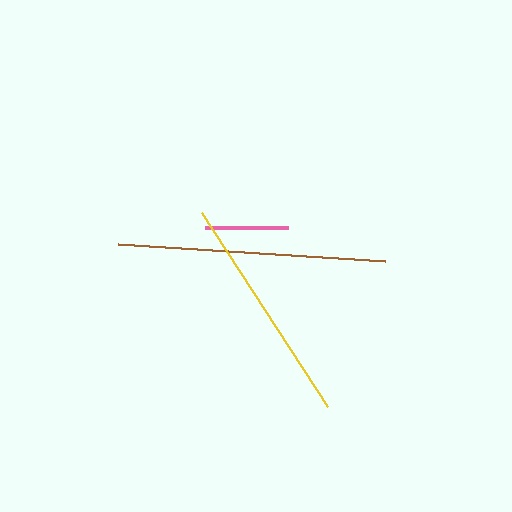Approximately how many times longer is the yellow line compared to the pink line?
The yellow line is approximately 2.8 times the length of the pink line.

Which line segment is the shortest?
The pink line is the shortest at approximately 83 pixels.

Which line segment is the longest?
The brown line is the longest at approximately 268 pixels.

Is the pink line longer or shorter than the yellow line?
The yellow line is longer than the pink line.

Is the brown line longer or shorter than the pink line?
The brown line is longer than the pink line.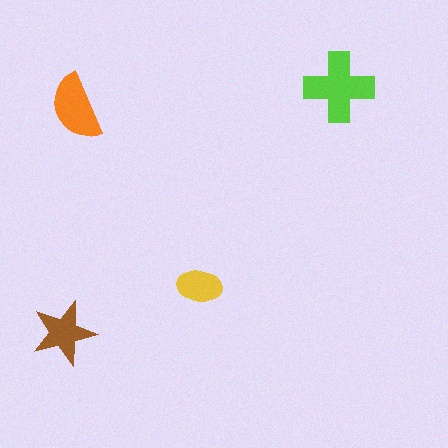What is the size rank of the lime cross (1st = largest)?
1st.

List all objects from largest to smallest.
The lime cross, the orange semicircle, the brown star, the yellow ellipse.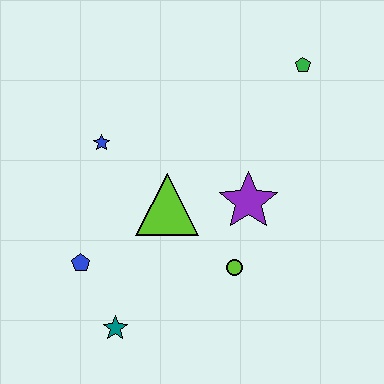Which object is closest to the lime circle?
The purple star is closest to the lime circle.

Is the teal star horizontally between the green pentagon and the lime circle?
No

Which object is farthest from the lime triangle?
The green pentagon is farthest from the lime triangle.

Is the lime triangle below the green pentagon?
Yes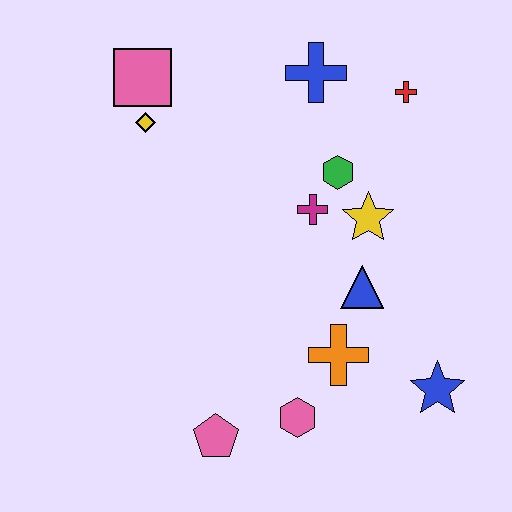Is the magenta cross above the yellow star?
Yes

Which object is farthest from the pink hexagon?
The pink square is farthest from the pink hexagon.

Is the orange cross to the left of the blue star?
Yes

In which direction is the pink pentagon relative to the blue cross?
The pink pentagon is below the blue cross.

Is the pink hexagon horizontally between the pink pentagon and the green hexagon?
Yes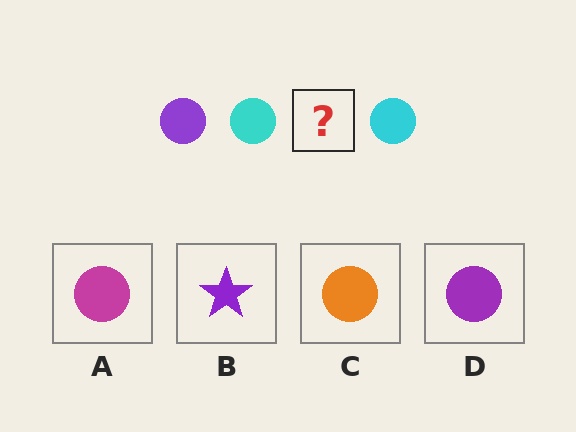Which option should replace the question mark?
Option D.